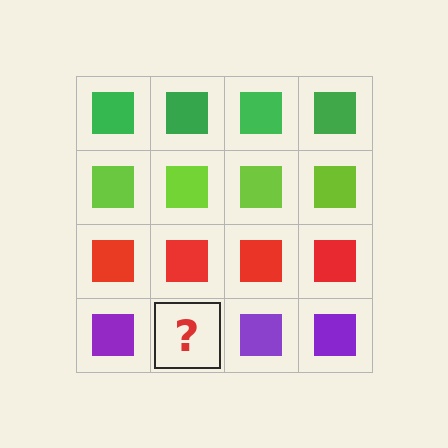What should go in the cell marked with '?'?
The missing cell should contain a purple square.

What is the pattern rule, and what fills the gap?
The rule is that each row has a consistent color. The gap should be filled with a purple square.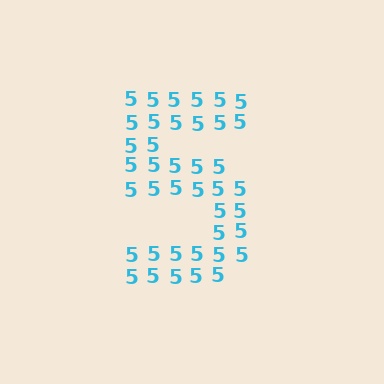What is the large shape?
The large shape is the digit 5.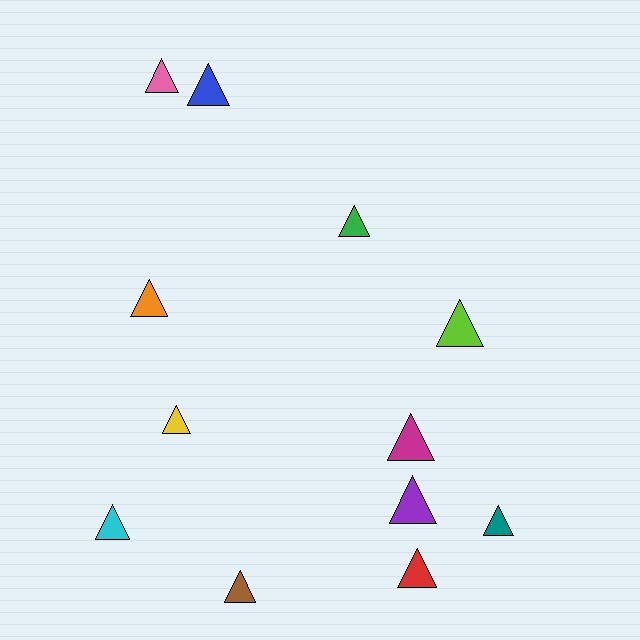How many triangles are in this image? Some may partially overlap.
There are 12 triangles.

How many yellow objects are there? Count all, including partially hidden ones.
There is 1 yellow object.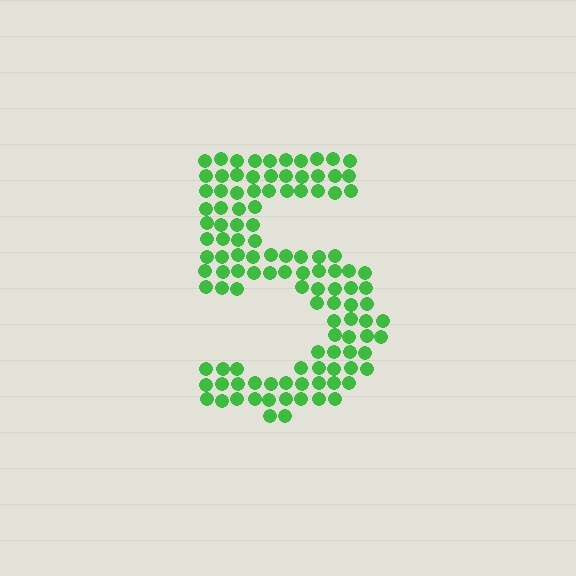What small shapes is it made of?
It is made of small circles.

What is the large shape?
The large shape is the digit 5.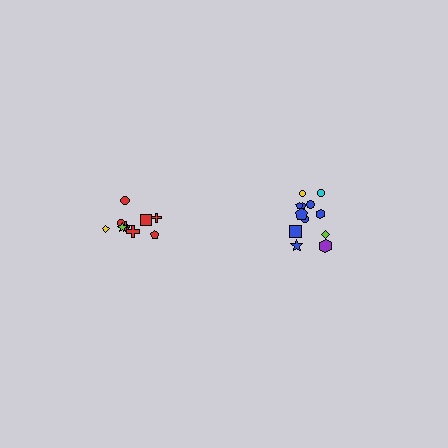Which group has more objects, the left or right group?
The right group.